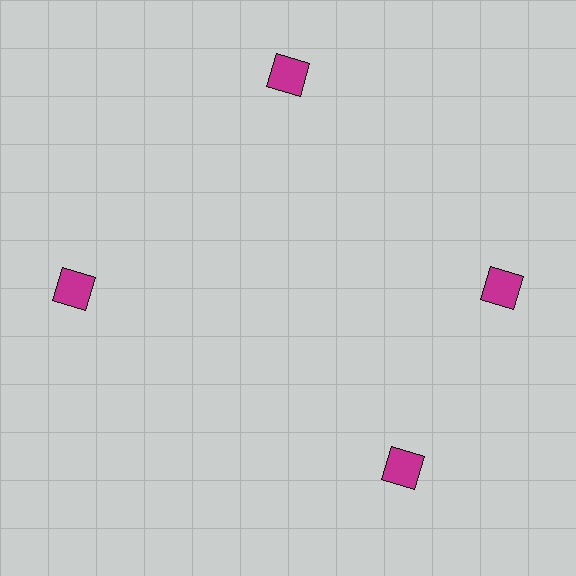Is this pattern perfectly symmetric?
No. The 4 magenta squares are arranged in a ring, but one element near the 6 o'clock position is rotated out of alignment along the ring, breaking the 4-fold rotational symmetry.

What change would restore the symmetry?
The symmetry would be restored by rotating it back into even spacing with its neighbors so that all 4 squares sit at equal angles and equal distance from the center.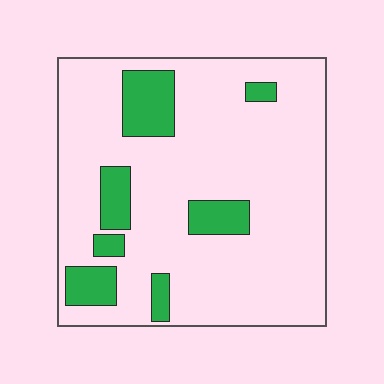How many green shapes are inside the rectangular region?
7.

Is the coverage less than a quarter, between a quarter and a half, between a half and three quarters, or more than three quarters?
Less than a quarter.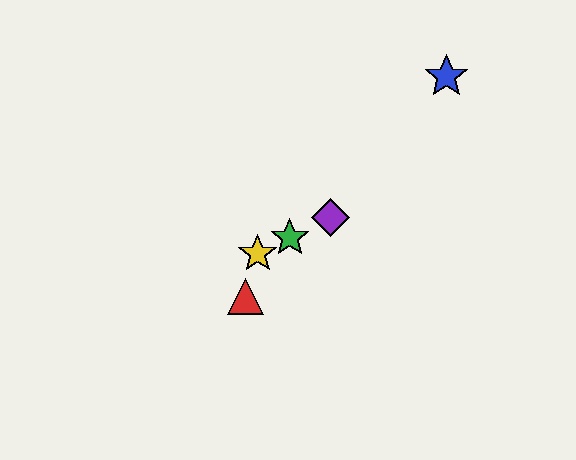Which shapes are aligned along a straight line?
The green star, the yellow star, the purple diamond are aligned along a straight line.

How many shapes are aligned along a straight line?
3 shapes (the green star, the yellow star, the purple diamond) are aligned along a straight line.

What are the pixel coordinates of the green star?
The green star is at (290, 238).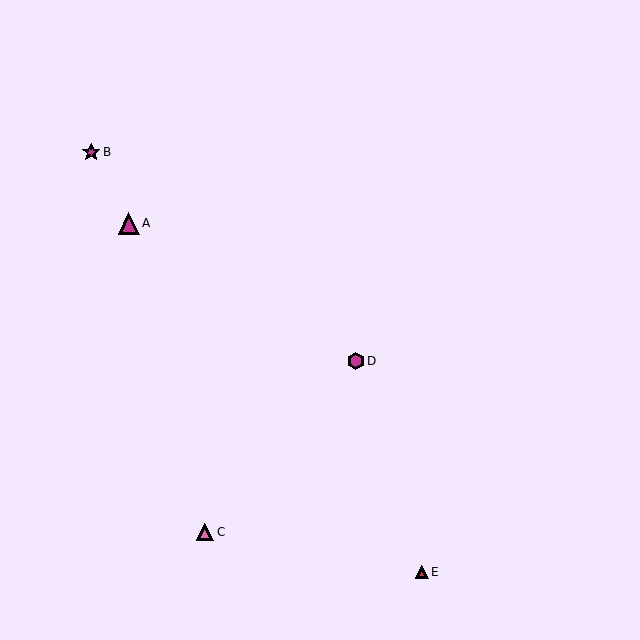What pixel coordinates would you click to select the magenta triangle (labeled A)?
Click at (129, 223) to select the magenta triangle A.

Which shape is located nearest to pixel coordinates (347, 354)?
The magenta hexagon (labeled D) at (356, 361) is nearest to that location.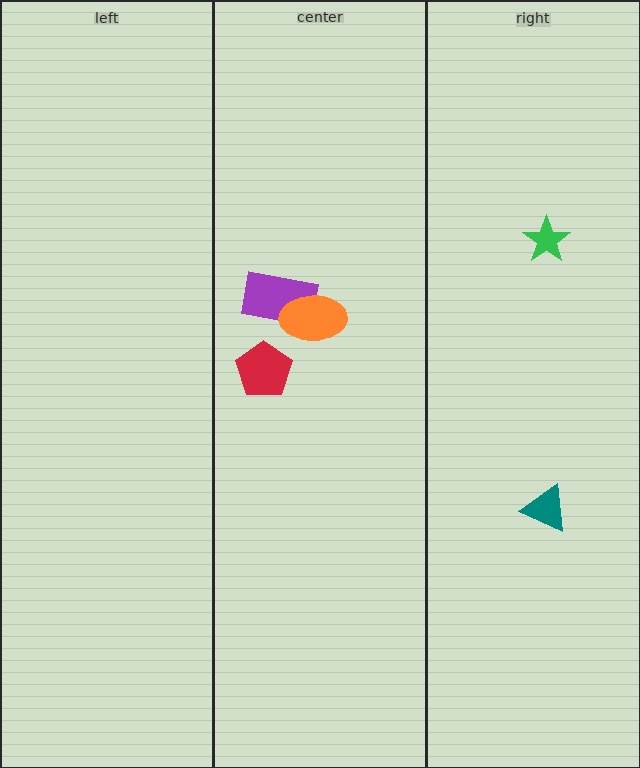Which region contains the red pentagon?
The center region.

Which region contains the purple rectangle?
The center region.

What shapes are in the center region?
The red pentagon, the purple rectangle, the orange ellipse.